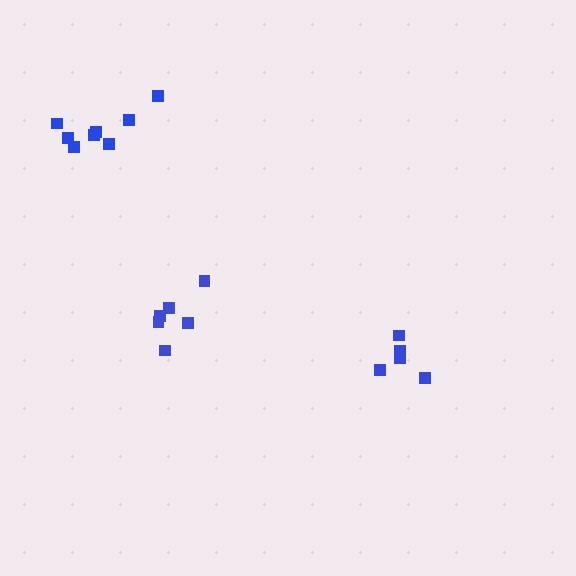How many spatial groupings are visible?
There are 3 spatial groupings.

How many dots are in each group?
Group 1: 6 dots, Group 2: 9 dots, Group 3: 6 dots (21 total).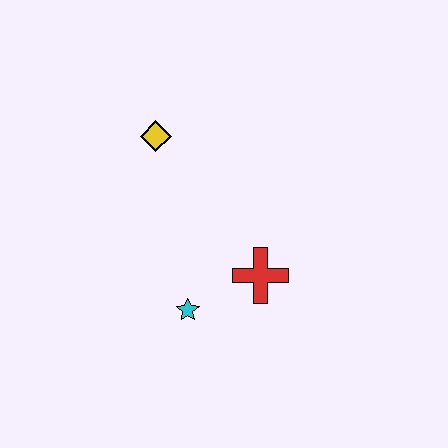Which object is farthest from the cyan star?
The yellow diamond is farthest from the cyan star.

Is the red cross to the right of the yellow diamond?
Yes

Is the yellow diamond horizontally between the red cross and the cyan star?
No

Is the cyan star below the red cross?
Yes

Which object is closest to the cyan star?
The red cross is closest to the cyan star.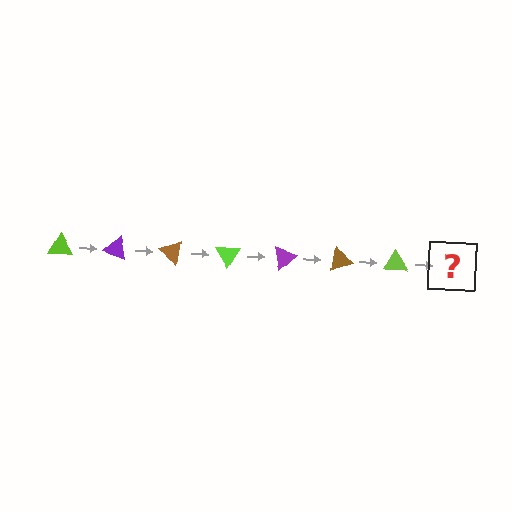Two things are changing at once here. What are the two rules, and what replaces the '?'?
The two rules are that it rotates 20 degrees each step and the color cycles through lime, purple, and brown. The '?' should be a purple triangle, rotated 140 degrees from the start.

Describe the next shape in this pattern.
It should be a purple triangle, rotated 140 degrees from the start.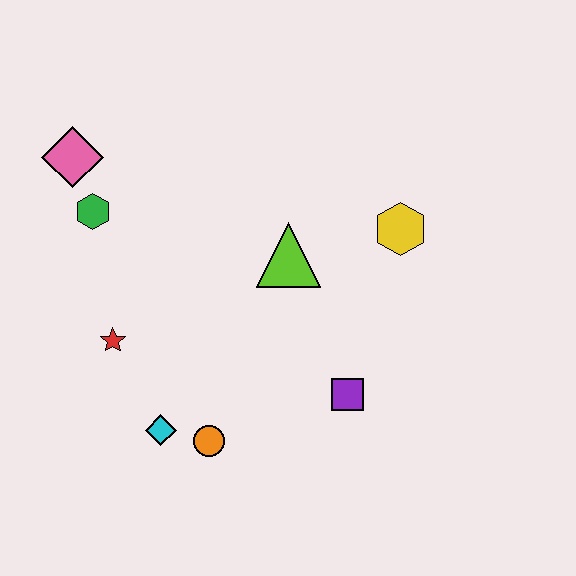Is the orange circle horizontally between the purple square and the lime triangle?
No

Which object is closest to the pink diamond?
The green hexagon is closest to the pink diamond.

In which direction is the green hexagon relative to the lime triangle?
The green hexagon is to the left of the lime triangle.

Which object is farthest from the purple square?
The pink diamond is farthest from the purple square.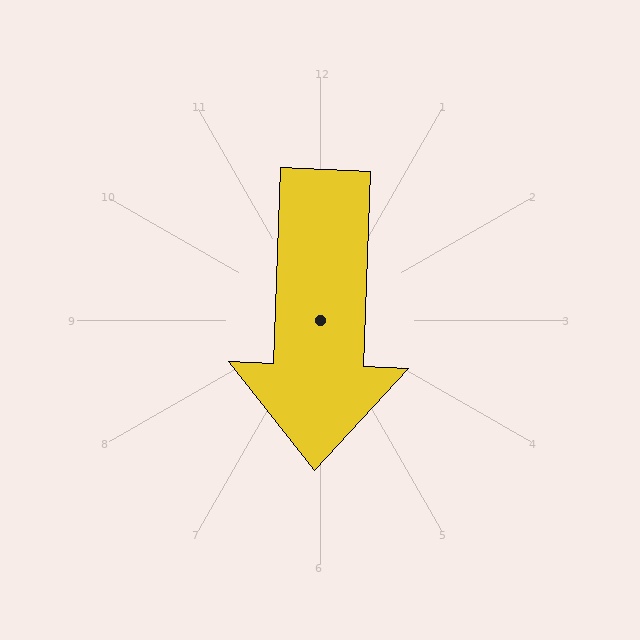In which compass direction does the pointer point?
South.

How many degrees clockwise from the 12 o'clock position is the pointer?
Approximately 182 degrees.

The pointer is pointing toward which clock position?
Roughly 6 o'clock.